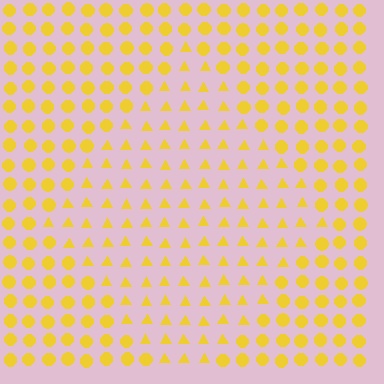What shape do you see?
I see a diamond.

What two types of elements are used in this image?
The image uses triangles inside the diamond region and circles outside it.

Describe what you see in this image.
The image is filled with small yellow elements arranged in a uniform grid. A diamond-shaped region contains triangles, while the surrounding area contains circles. The boundary is defined purely by the change in element shape.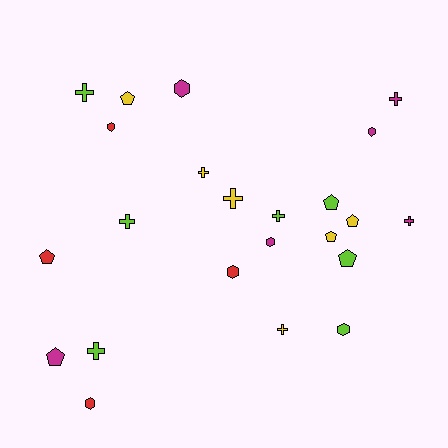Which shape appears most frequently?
Cross, with 9 objects.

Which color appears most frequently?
Lime, with 7 objects.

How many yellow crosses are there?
There are 3 yellow crosses.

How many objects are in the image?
There are 23 objects.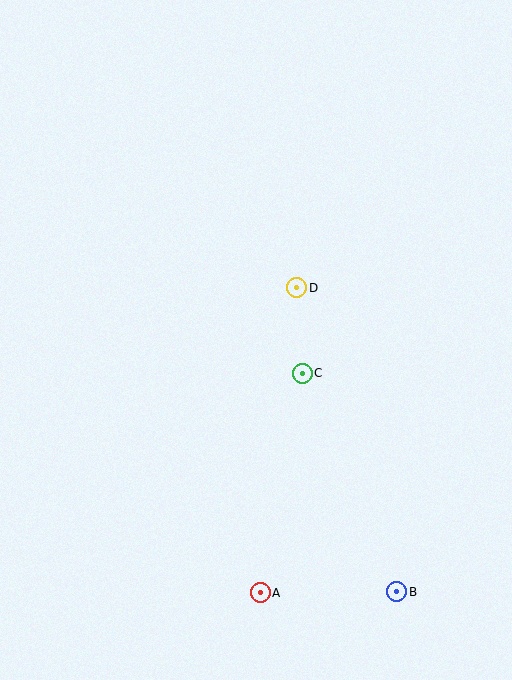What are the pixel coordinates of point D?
Point D is at (297, 288).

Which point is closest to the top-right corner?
Point D is closest to the top-right corner.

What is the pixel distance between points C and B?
The distance between C and B is 238 pixels.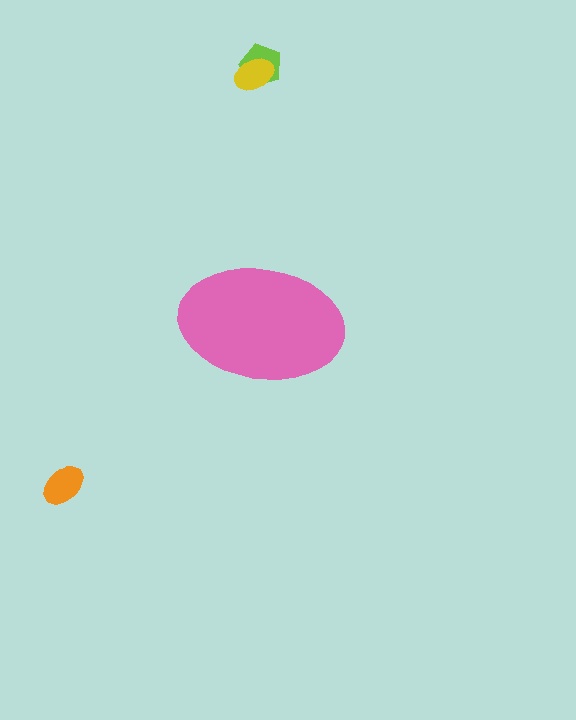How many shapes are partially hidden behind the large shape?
0 shapes are partially hidden.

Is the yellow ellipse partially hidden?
No, the yellow ellipse is fully visible.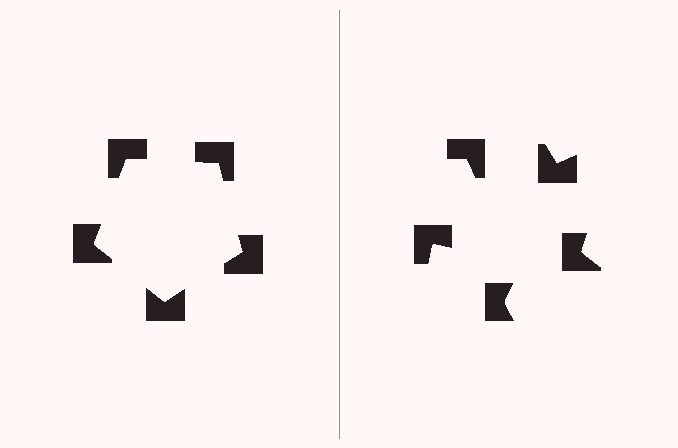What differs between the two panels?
The notched squares are positioned identically on both sides; only the wedge orientations differ. On the left they align to a pentagon; on the right they are misaligned.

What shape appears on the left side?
An illusory pentagon.